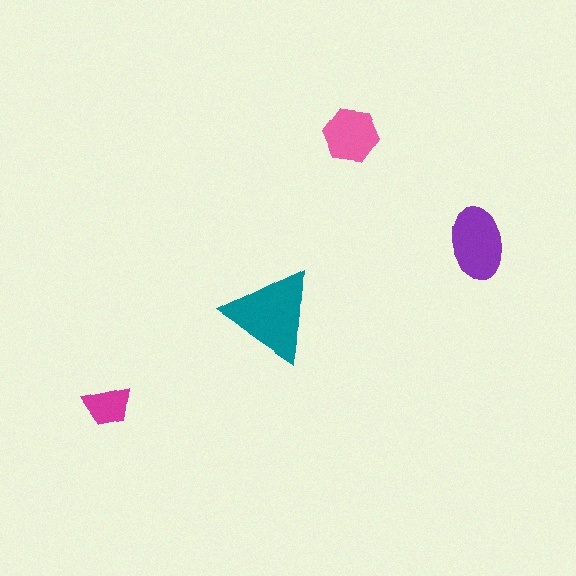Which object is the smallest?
The magenta trapezoid.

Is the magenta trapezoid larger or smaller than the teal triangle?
Smaller.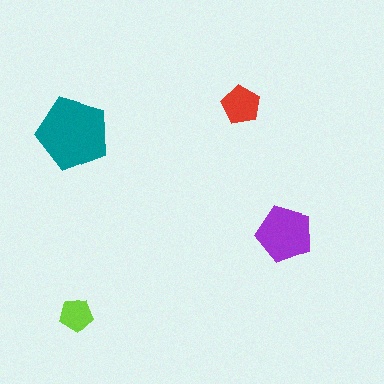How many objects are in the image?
There are 4 objects in the image.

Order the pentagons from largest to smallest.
the teal one, the purple one, the red one, the lime one.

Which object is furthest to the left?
The teal pentagon is leftmost.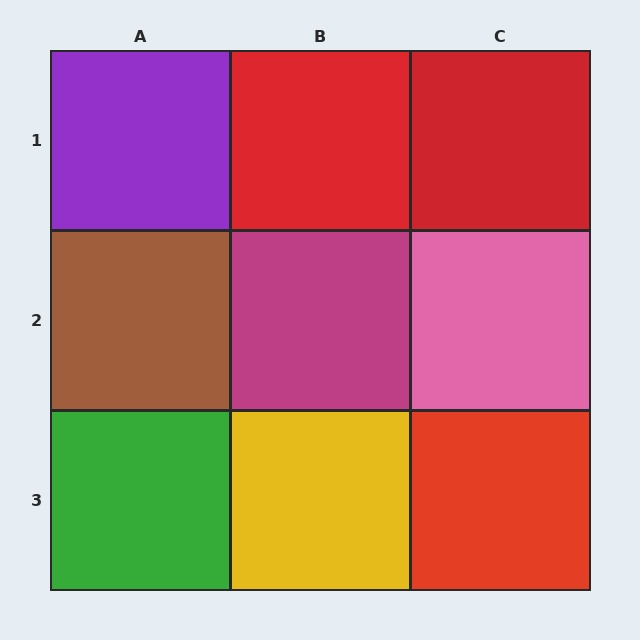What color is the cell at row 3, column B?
Yellow.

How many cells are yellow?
1 cell is yellow.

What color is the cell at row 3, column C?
Red.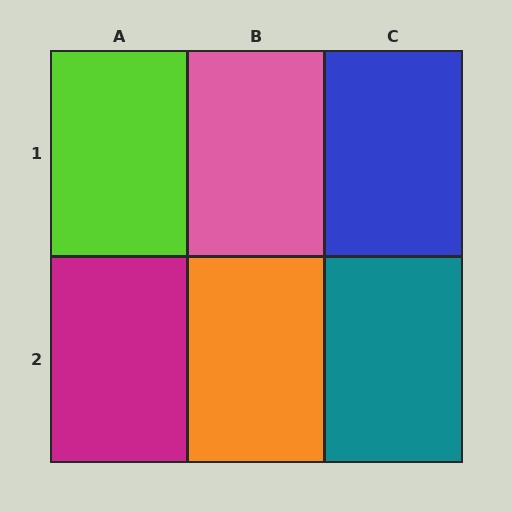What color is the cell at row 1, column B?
Pink.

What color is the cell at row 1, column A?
Lime.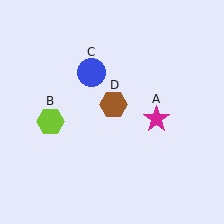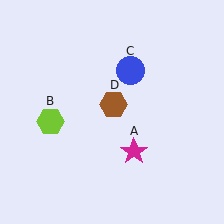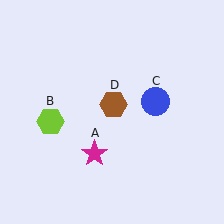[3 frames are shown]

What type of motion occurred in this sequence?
The magenta star (object A), blue circle (object C) rotated clockwise around the center of the scene.